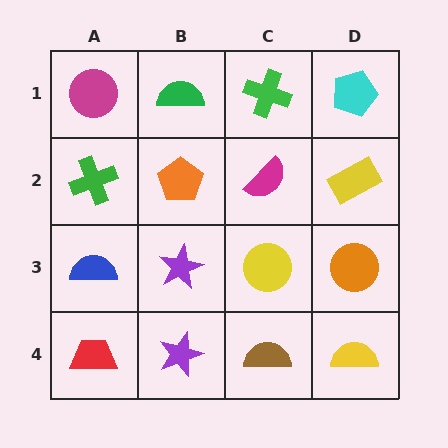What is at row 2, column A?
A green cross.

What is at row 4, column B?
A purple star.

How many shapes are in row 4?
4 shapes.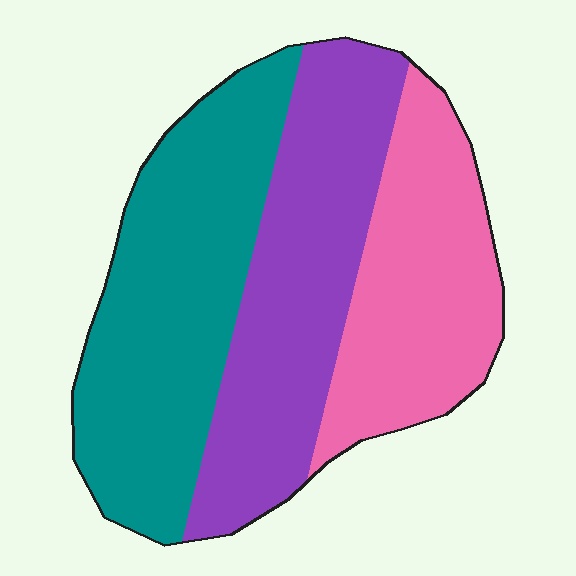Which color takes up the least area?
Pink, at roughly 30%.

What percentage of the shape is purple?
Purple covers 34% of the shape.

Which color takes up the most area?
Teal, at roughly 40%.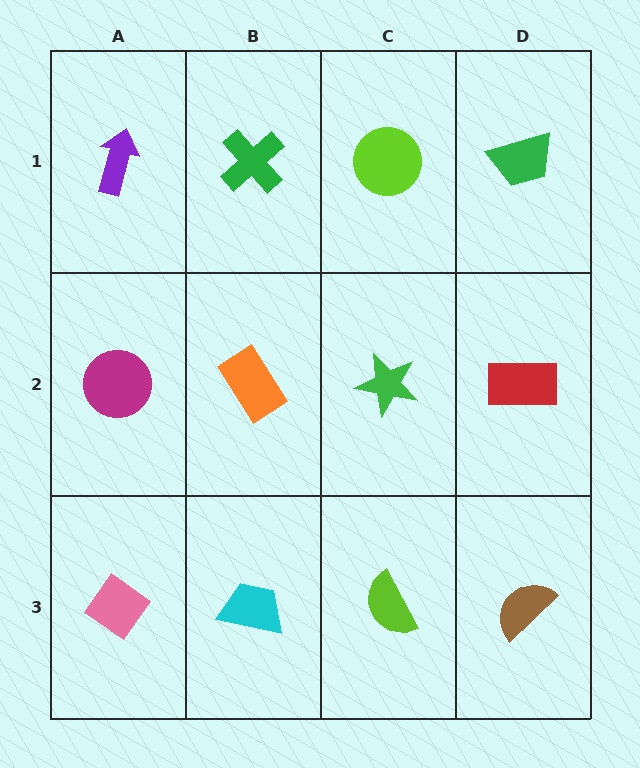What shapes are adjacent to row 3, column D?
A red rectangle (row 2, column D), a lime semicircle (row 3, column C).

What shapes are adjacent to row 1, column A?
A magenta circle (row 2, column A), a green cross (row 1, column B).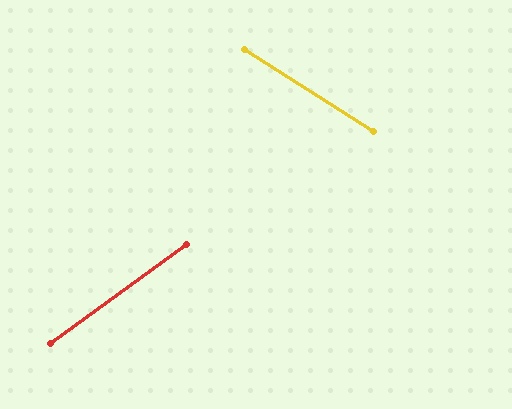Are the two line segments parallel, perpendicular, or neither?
Neither parallel nor perpendicular — they differ by about 69°.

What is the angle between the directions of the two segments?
Approximately 69 degrees.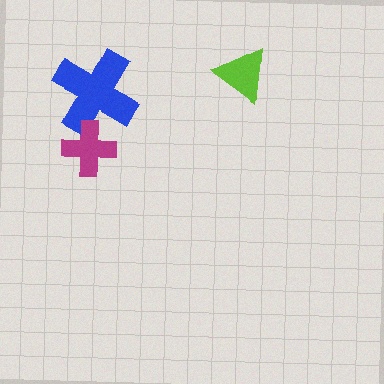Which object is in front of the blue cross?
The magenta cross is in front of the blue cross.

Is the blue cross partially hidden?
Yes, it is partially covered by another shape.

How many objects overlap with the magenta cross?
1 object overlaps with the magenta cross.